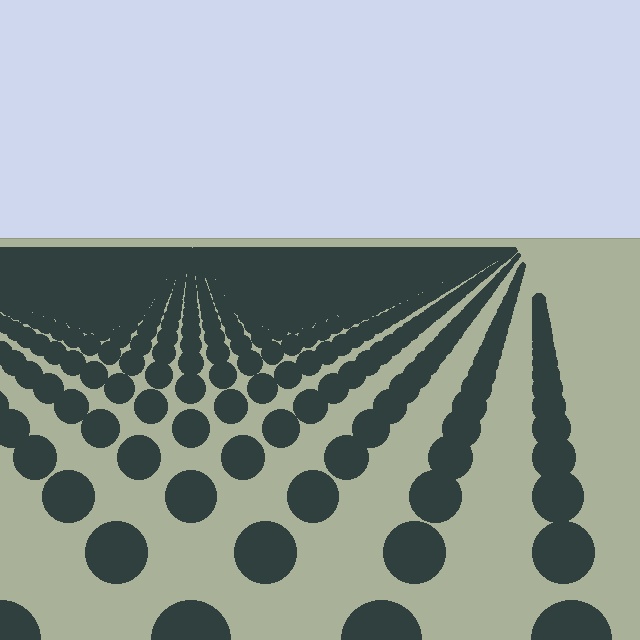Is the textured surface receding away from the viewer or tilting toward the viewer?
The surface is receding away from the viewer. Texture elements get smaller and denser toward the top.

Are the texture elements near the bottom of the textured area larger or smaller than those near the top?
Larger. Near the bottom, elements are closer to the viewer and appear at a bigger on-screen size.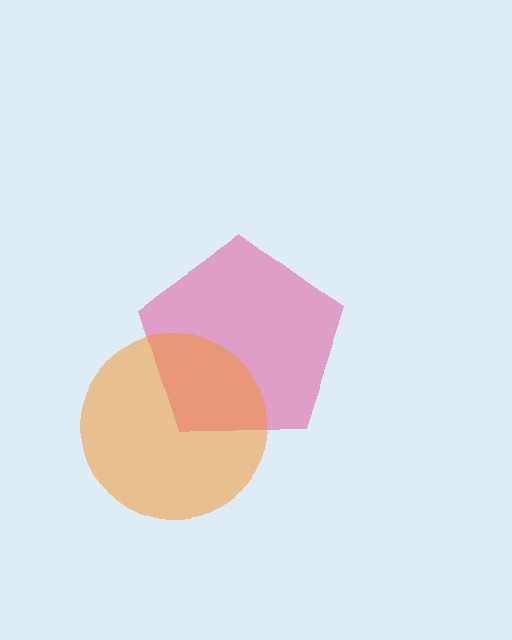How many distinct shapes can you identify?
There are 2 distinct shapes: a pink pentagon, an orange circle.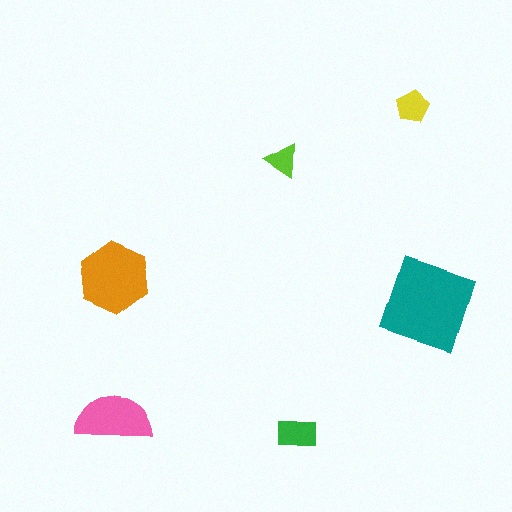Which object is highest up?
The yellow pentagon is topmost.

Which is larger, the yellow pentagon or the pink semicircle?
The pink semicircle.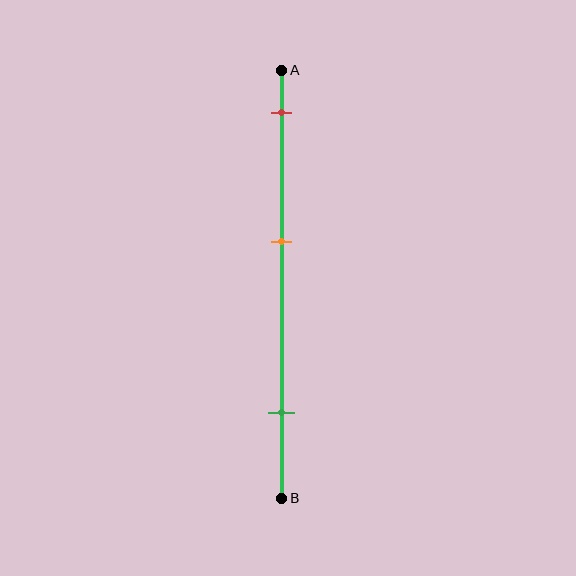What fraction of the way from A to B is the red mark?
The red mark is approximately 10% (0.1) of the way from A to B.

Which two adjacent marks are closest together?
The red and orange marks are the closest adjacent pair.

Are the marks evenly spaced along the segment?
Yes, the marks are approximately evenly spaced.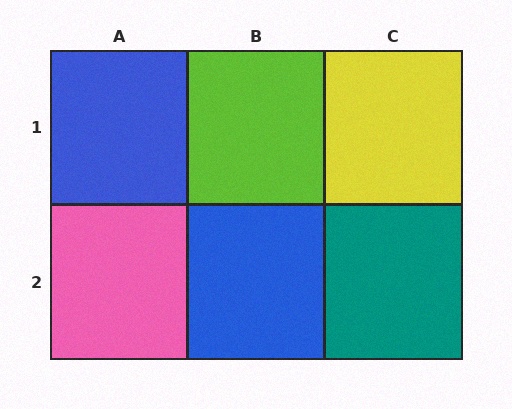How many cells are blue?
2 cells are blue.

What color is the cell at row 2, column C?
Teal.